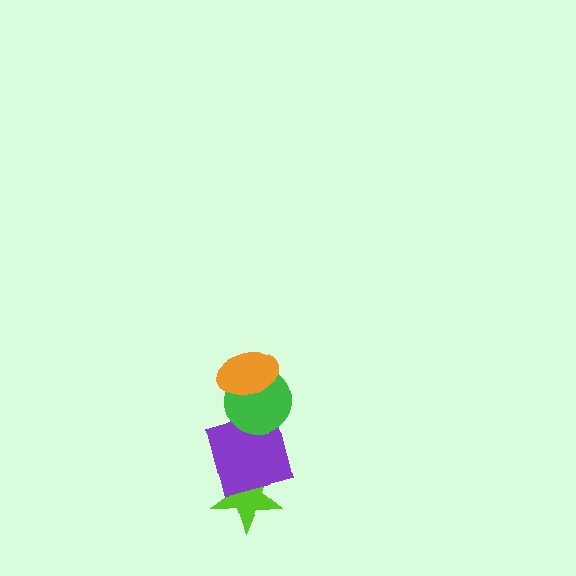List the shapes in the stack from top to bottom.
From top to bottom: the orange ellipse, the green circle, the purple square, the lime star.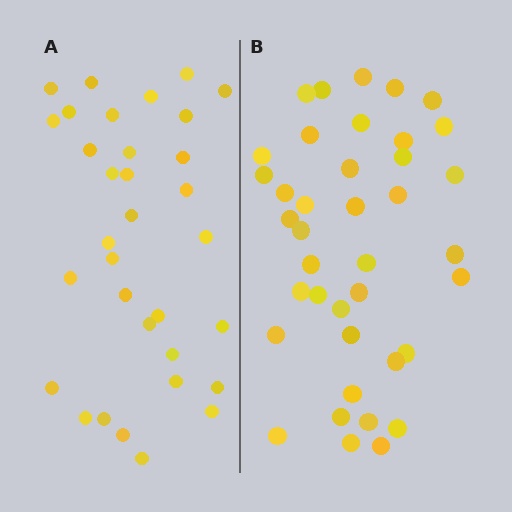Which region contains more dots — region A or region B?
Region B (the right region) has more dots.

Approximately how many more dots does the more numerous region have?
Region B has about 6 more dots than region A.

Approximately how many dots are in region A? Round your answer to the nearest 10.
About 30 dots. (The exact count is 33, which rounds to 30.)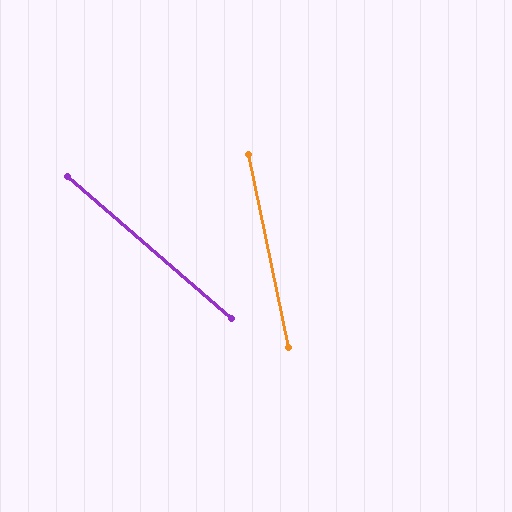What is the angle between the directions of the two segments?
Approximately 38 degrees.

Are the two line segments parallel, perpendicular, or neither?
Neither parallel nor perpendicular — they differ by about 38°.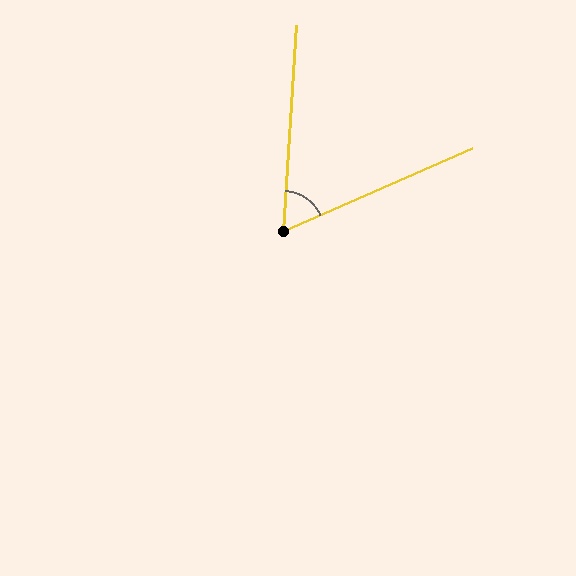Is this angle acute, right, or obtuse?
It is acute.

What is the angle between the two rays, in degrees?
Approximately 62 degrees.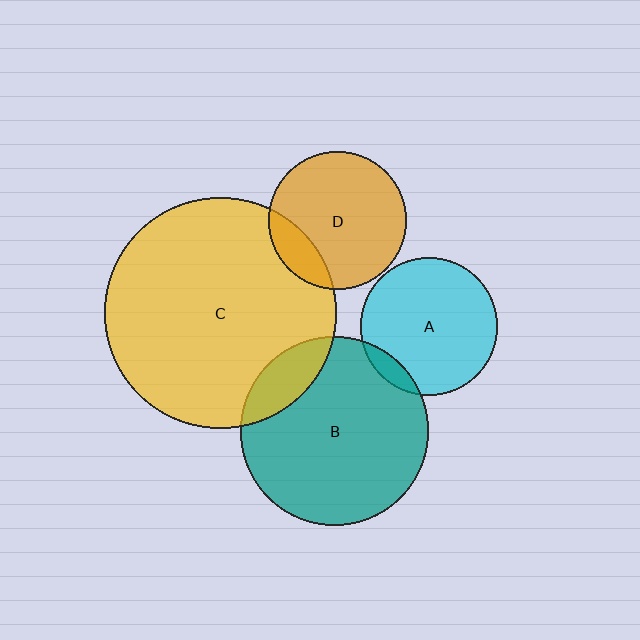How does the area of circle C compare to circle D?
Approximately 2.8 times.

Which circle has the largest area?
Circle C (yellow).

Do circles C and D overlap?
Yes.